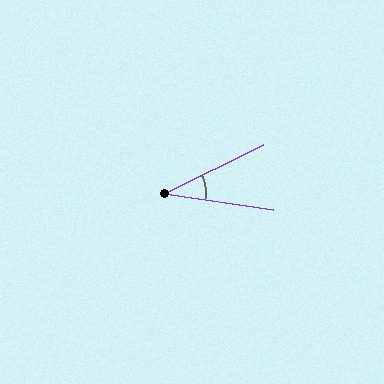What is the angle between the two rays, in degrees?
Approximately 35 degrees.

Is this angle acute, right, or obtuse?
It is acute.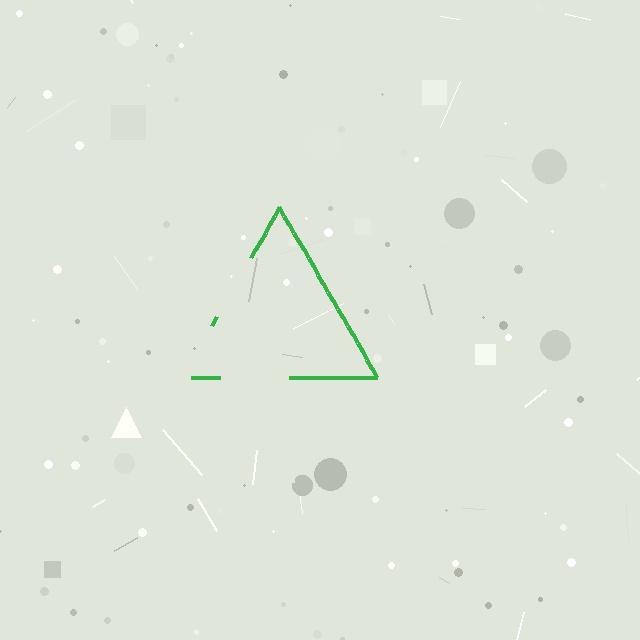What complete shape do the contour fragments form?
The contour fragments form a triangle.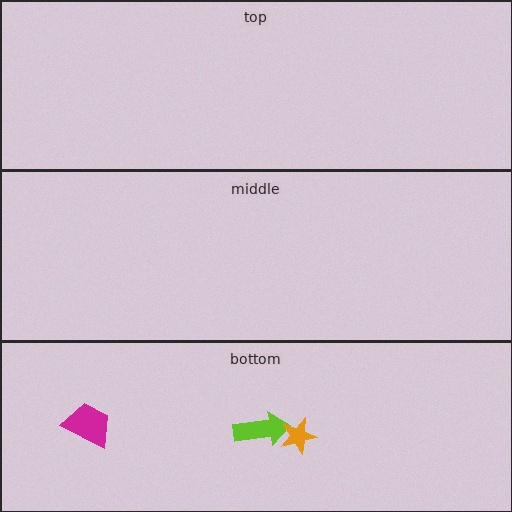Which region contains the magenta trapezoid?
The bottom region.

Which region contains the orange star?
The bottom region.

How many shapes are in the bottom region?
3.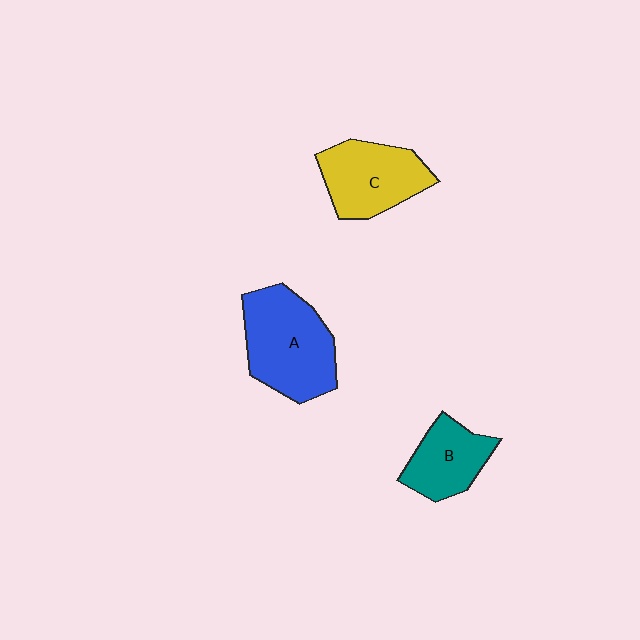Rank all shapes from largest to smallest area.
From largest to smallest: A (blue), C (yellow), B (teal).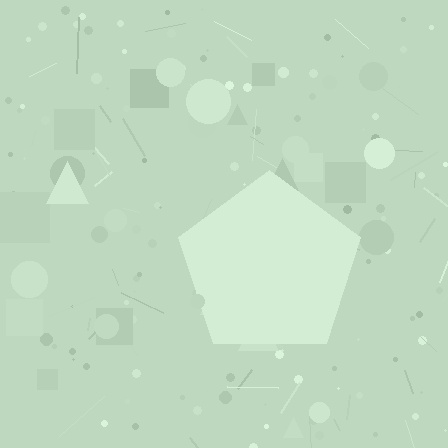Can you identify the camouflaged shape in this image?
The camouflaged shape is a pentagon.